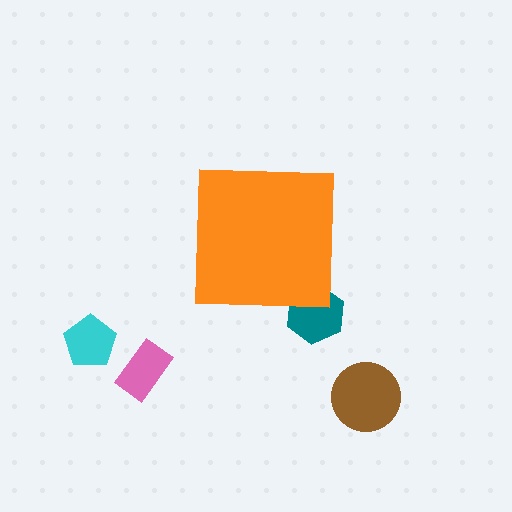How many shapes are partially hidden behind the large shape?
1 shape is partially hidden.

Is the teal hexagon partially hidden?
Yes, the teal hexagon is partially hidden behind the orange square.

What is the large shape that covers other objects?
An orange square.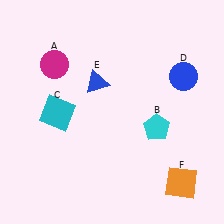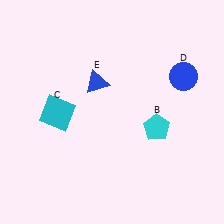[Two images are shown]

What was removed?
The orange square (F), the magenta circle (A) were removed in Image 2.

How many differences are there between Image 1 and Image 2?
There are 2 differences between the two images.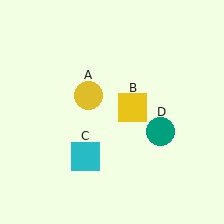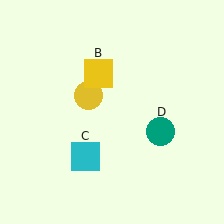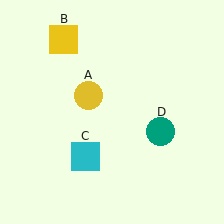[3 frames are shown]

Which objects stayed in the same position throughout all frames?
Yellow circle (object A) and cyan square (object C) and teal circle (object D) remained stationary.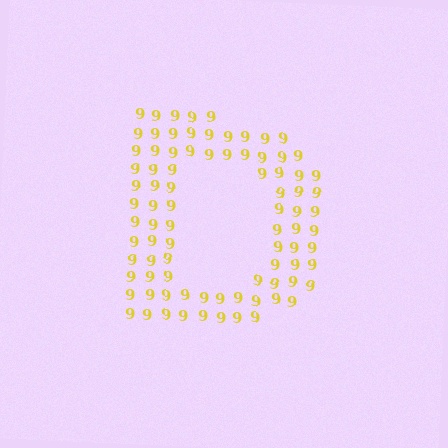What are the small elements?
The small elements are digit 9's.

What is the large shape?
The large shape is the letter D.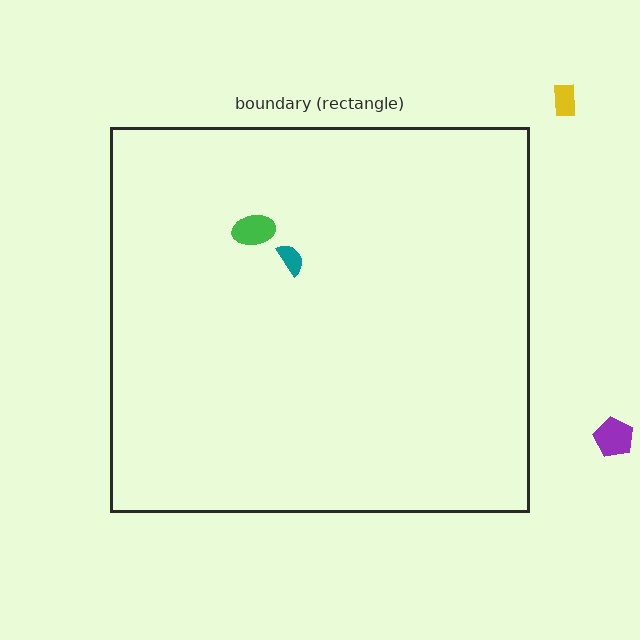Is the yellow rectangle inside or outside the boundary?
Outside.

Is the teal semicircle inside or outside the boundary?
Inside.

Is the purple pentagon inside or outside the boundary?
Outside.